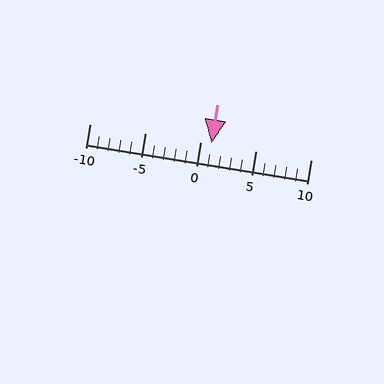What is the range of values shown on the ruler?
The ruler shows values from -10 to 10.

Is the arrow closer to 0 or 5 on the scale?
The arrow is closer to 0.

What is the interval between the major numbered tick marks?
The major tick marks are spaced 5 units apart.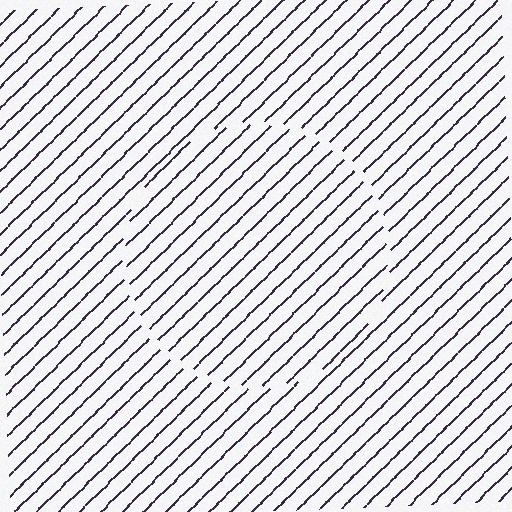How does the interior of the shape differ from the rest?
The interior of the shape contains the same grating, shifted by half a period — the contour is defined by the phase discontinuity where line-ends from the inner and outer gratings abut.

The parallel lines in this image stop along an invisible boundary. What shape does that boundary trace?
An illusory circle. The interior of the shape contains the same grating, shifted by half a period — the contour is defined by the phase discontinuity where line-ends from the inner and outer gratings abut.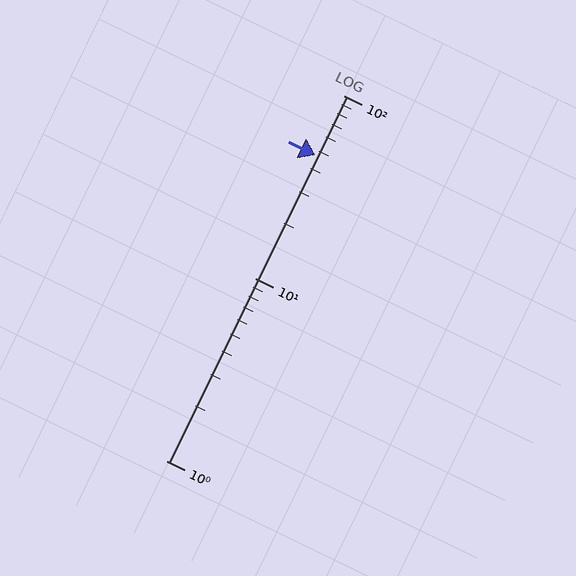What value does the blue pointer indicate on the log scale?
The pointer indicates approximately 47.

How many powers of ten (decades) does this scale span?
The scale spans 2 decades, from 1 to 100.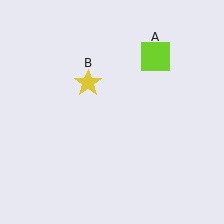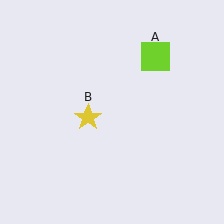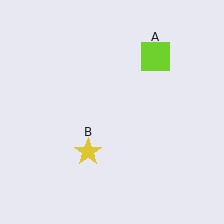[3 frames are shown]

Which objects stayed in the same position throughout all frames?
Lime square (object A) remained stationary.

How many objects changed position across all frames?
1 object changed position: yellow star (object B).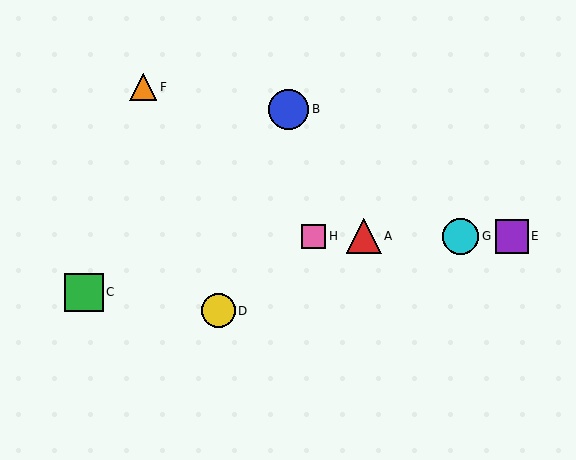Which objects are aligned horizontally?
Objects A, E, G, H are aligned horizontally.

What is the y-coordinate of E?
Object E is at y≈236.